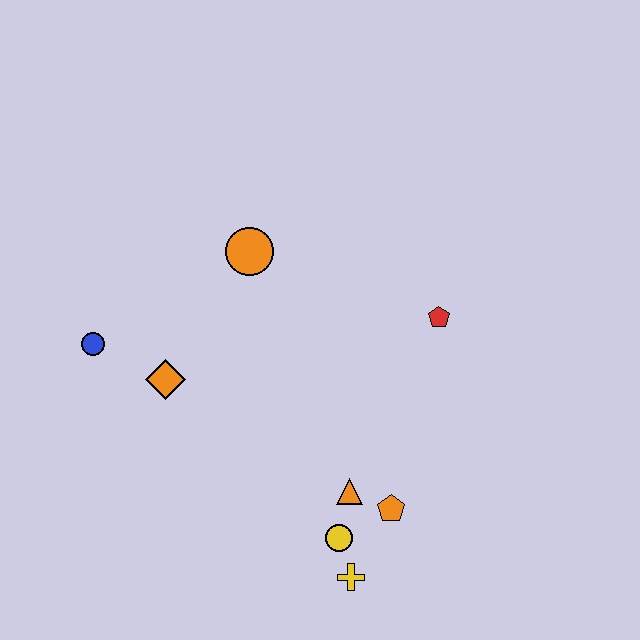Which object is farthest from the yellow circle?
The blue circle is farthest from the yellow circle.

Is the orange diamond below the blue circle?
Yes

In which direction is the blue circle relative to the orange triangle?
The blue circle is to the left of the orange triangle.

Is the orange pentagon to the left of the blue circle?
No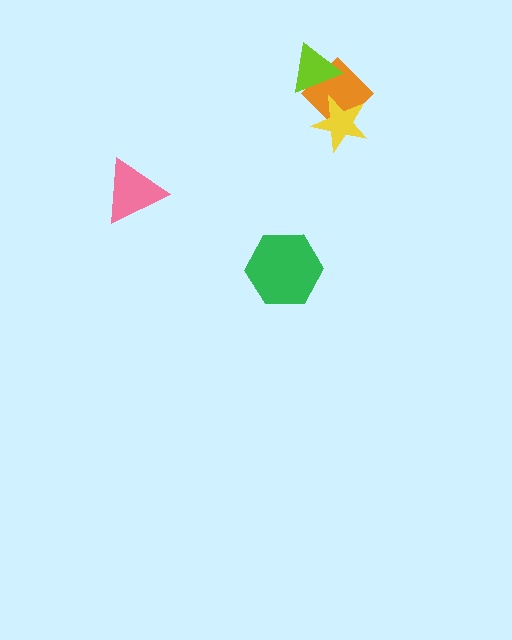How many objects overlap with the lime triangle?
1 object overlaps with the lime triangle.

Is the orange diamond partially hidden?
Yes, it is partially covered by another shape.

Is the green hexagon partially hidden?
No, no other shape covers it.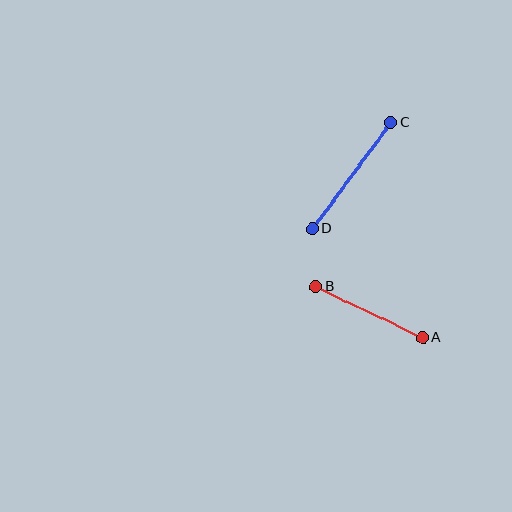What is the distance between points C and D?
The distance is approximately 132 pixels.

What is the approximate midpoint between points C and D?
The midpoint is at approximately (352, 176) pixels.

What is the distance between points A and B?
The distance is approximately 118 pixels.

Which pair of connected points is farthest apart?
Points C and D are farthest apart.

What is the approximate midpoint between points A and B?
The midpoint is at approximately (369, 312) pixels.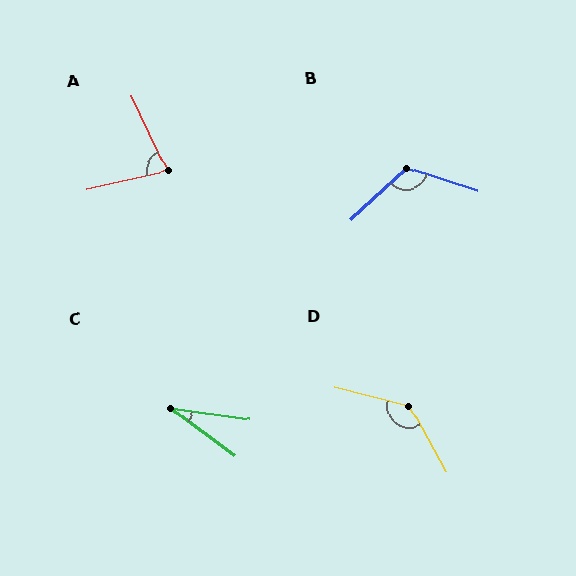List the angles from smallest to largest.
C (28°), A (77°), B (119°), D (133°).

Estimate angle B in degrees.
Approximately 119 degrees.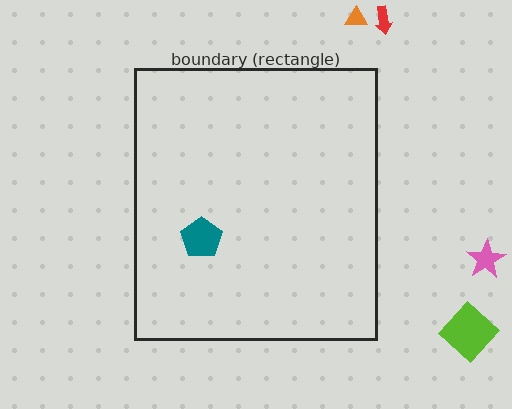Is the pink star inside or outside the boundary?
Outside.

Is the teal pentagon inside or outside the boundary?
Inside.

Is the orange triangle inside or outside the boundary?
Outside.